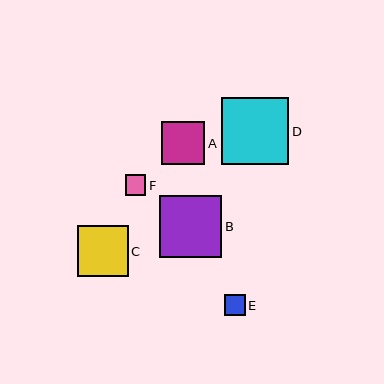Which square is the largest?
Square D is the largest with a size of approximately 67 pixels.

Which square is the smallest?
Square F is the smallest with a size of approximately 21 pixels.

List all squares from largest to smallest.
From largest to smallest: D, B, C, A, E, F.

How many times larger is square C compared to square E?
Square C is approximately 2.4 times the size of square E.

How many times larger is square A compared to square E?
Square A is approximately 2.1 times the size of square E.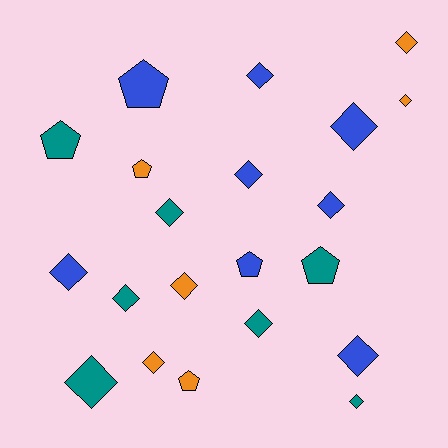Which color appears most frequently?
Blue, with 8 objects.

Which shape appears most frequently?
Diamond, with 15 objects.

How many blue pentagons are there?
There are 2 blue pentagons.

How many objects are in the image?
There are 21 objects.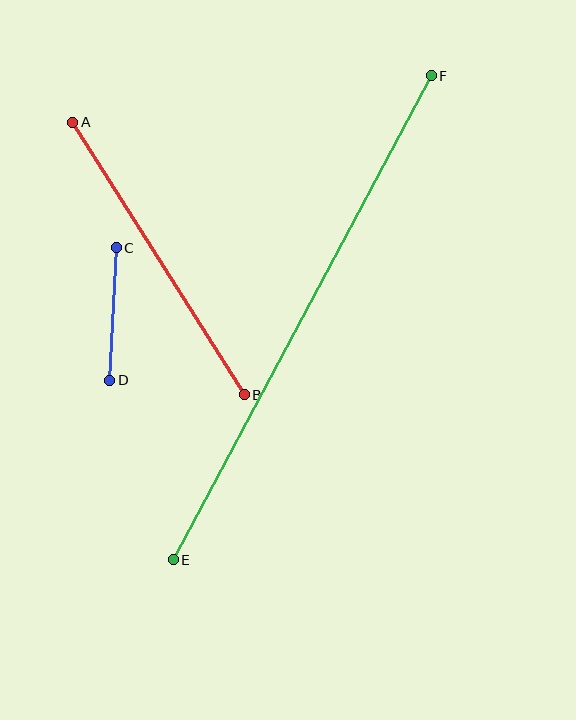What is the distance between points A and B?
The distance is approximately 322 pixels.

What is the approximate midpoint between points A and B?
The midpoint is at approximately (158, 259) pixels.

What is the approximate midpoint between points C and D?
The midpoint is at approximately (113, 314) pixels.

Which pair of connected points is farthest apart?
Points E and F are farthest apart.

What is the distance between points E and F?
The distance is approximately 549 pixels.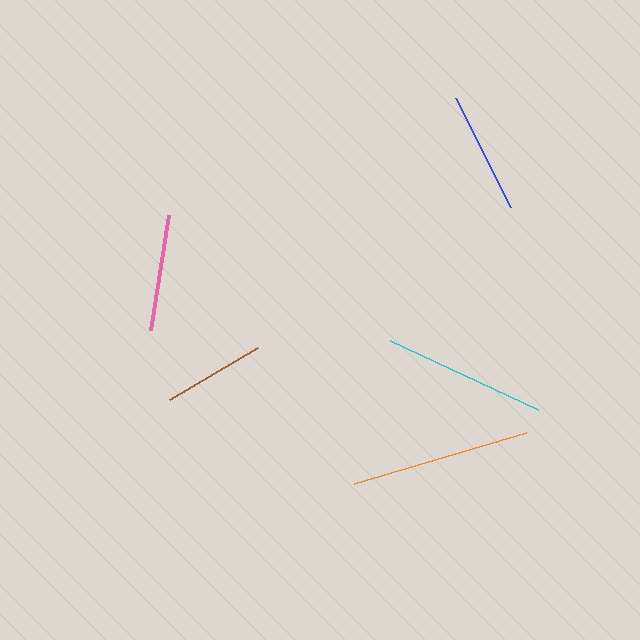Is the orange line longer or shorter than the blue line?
The orange line is longer than the blue line.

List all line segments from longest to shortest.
From longest to shortest: orange, cyan, blue, pink, brown.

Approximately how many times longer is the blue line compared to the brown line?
The blue line is approximately 1.2 times the length of the brown line.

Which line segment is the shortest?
The brown line is the shortest at approximately 103 pixels.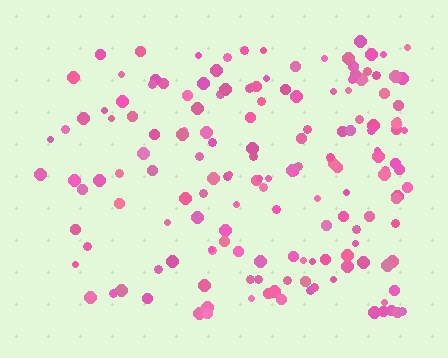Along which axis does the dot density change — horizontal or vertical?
Horizontal.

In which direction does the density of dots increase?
From left to right, with the right side densest.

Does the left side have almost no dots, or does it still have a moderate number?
Still a moderate number, just noticeably fewer than the right.